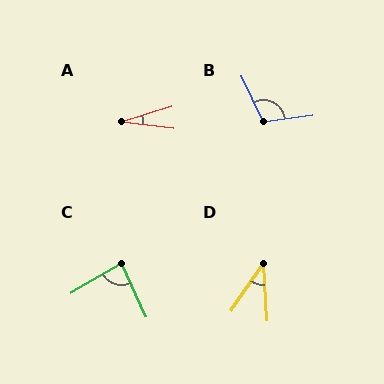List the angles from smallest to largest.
A (25°), D (38°), C (84°), B (109°).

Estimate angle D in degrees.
Approximately 38 degrees.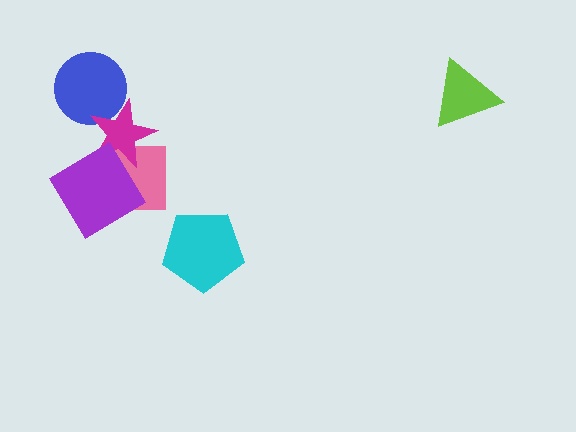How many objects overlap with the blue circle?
1 object overlaps with the blue circle.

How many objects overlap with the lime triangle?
0 objects overlap with the lime triangle.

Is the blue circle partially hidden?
Yes, it is partially covered by another shape.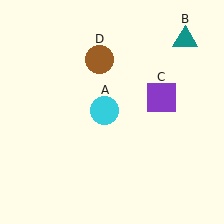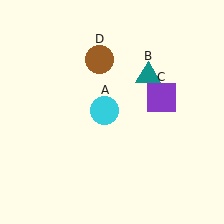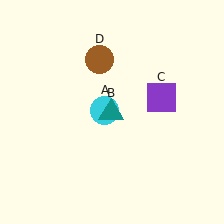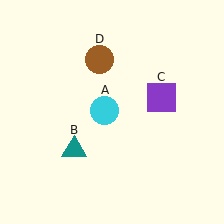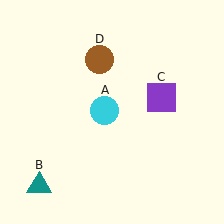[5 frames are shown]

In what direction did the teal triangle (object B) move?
The teal triangle (object B) moved down and to the left.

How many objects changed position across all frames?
1 object changed position: teal triangle (object B).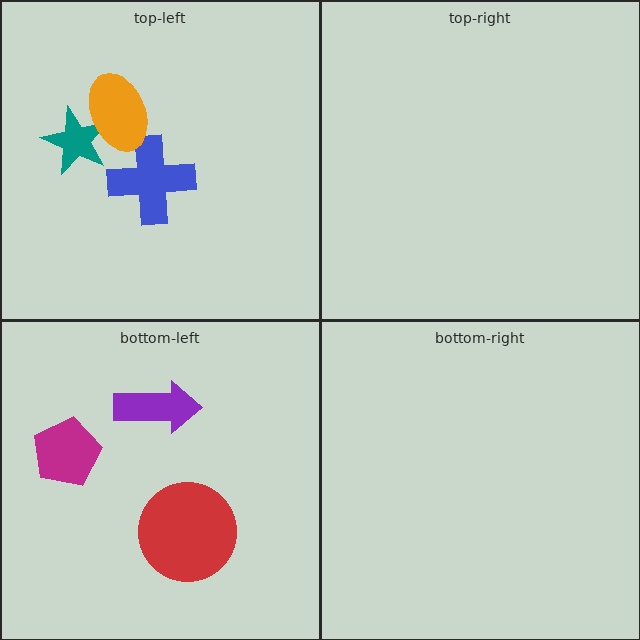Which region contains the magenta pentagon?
The bottom-left region.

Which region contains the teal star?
The top-left region.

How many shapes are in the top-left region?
3.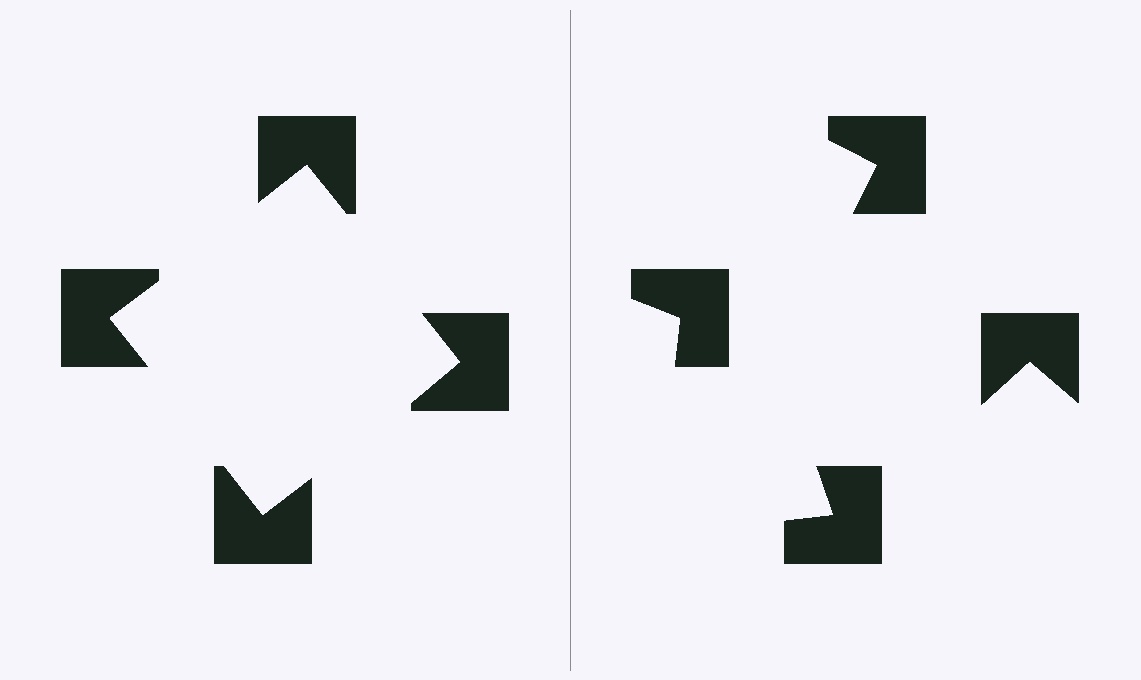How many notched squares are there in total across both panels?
8 — 4 on each side.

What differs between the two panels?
The notched squares are positioned identically on both sides; only the wedge orientations differ. On the left they align to a square; on the right they are misaligned.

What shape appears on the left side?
An illusory square.